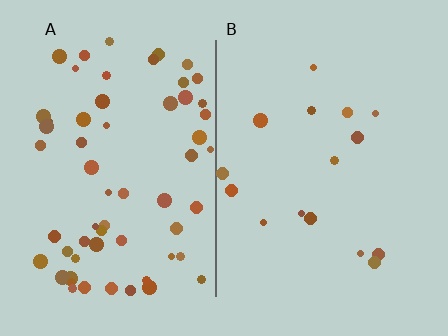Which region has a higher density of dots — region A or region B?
A (the left).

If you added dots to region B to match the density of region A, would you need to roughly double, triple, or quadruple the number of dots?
Approximately quadruple.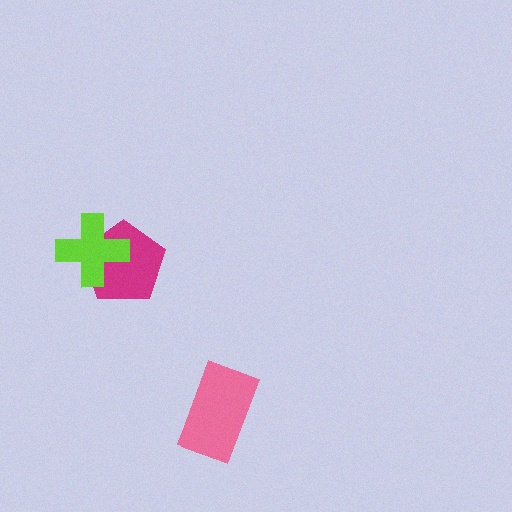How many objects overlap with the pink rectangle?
0 objects overlap with the pink rectangle.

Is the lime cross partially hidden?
No, no other shape covers it.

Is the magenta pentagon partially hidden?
Yes, it is partially covered by another shape.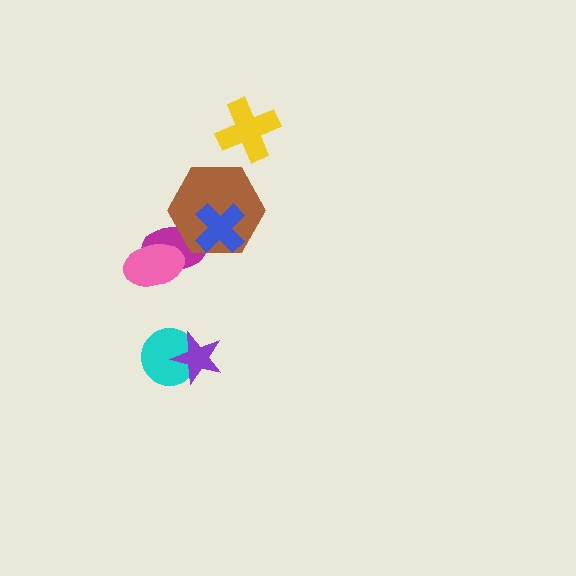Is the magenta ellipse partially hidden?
Yes, it is partially covered by another shape.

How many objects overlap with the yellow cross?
0 objects overlap with the yellow cross.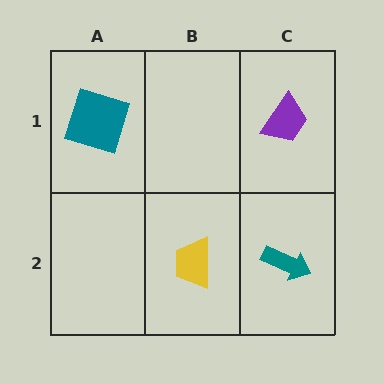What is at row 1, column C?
A purple trapezoid.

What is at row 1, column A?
A teal square.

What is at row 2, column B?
A yellow trapezoid.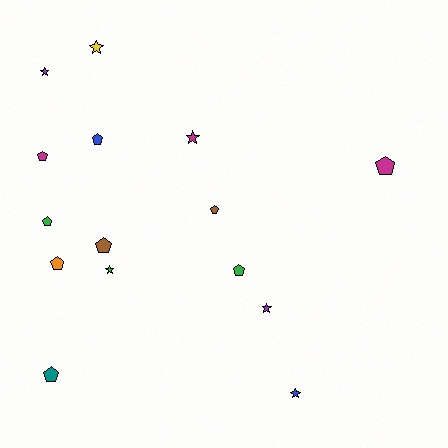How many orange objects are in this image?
There is 1 orange object.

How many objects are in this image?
There are 15 objects.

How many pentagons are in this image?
There are 9 pentagons.